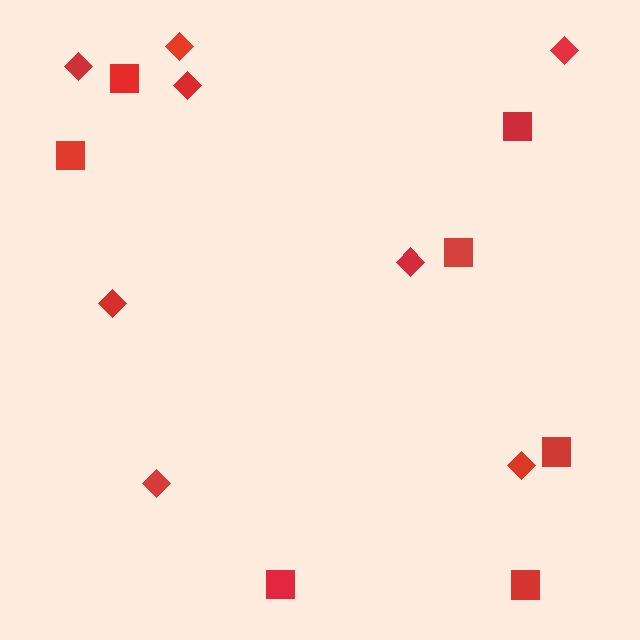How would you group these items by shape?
There are 2 groups: one group of squares (7) and one group of diamonds (8).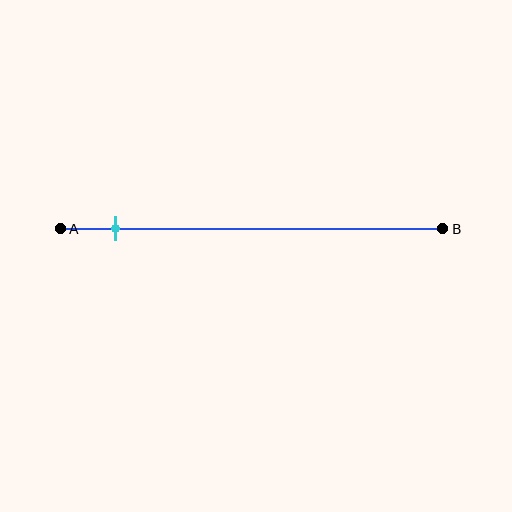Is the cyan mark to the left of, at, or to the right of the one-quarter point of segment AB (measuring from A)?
The cyan mark is to the left of the one-quarter point of segment AB.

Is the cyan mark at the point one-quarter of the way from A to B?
No, the mark is at about 15% from A, not at the 25% one-quarter point.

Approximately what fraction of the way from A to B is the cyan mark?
The cyan mark is approximately 15% of the way from A to B.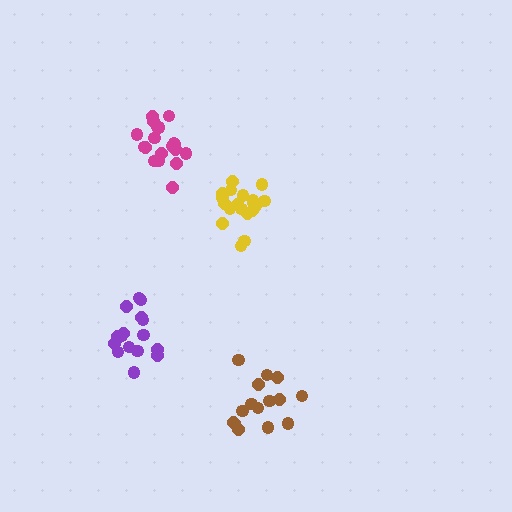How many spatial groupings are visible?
There are 4 spatial groupings.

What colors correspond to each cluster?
The clusters are colored: yellow, brown, magenta, purple.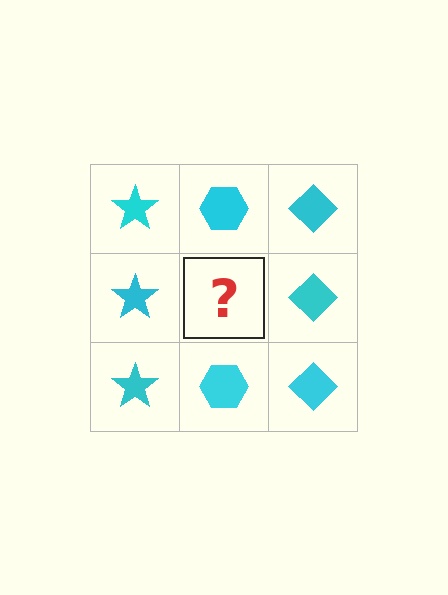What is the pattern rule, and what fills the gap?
The rule is that each column has a consistent shape. The gap should be filled with a cyan hexagon.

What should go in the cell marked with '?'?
The missing cell should contain a cyan hexagon.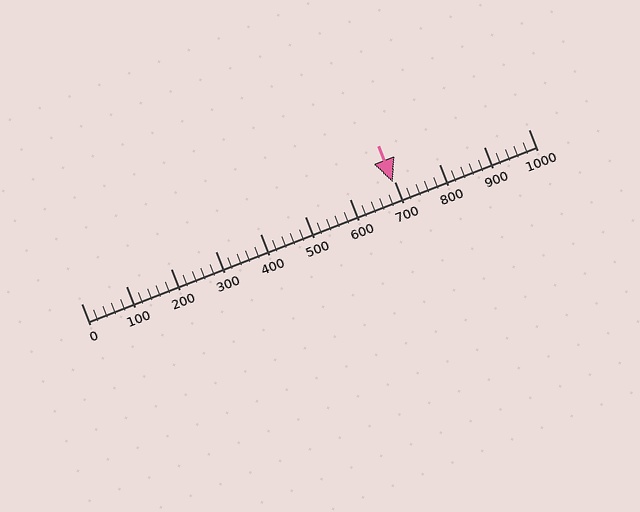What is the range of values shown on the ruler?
The ruler shows values from 0 to 1000.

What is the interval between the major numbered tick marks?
The major tick marks are spaced 100 units apart.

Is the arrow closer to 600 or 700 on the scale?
The arrow is closer to 700.